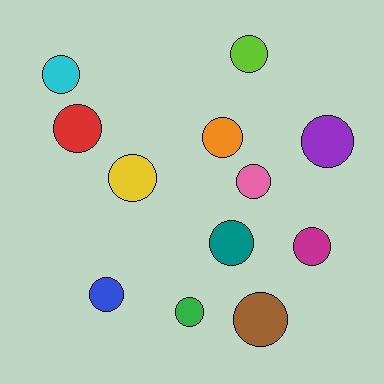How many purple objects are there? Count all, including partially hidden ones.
There is 1 purple object.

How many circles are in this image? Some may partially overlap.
There are 12 circles.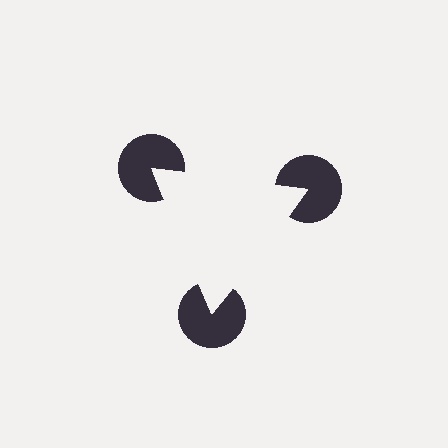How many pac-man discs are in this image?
There are 3 — one at each vertex of the illusory triangle.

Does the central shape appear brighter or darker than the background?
It typically appears slightly brighter than the background, even though no actual brightness change is drawn.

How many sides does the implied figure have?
3 sides.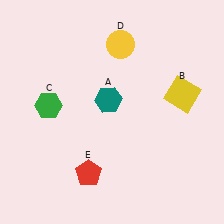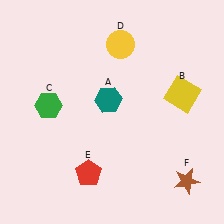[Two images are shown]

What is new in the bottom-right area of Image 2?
A brown star (F) was added in the bottom-right area of Image 2.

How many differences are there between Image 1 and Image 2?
There is 1 difference between the two images.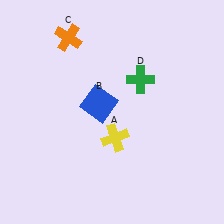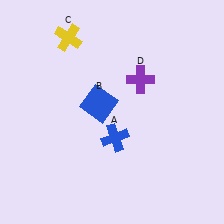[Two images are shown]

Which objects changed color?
A changed from yellow to blue. C changed from orange to yellow. D changed from green to purple.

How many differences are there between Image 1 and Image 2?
There are 3 differences between the two images.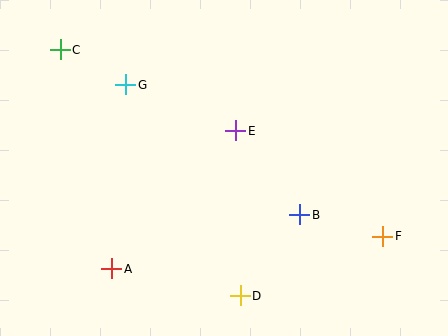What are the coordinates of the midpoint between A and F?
The midpoint between A and F is at (247, 253).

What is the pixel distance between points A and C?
The distance between A and C is 225 pixels.